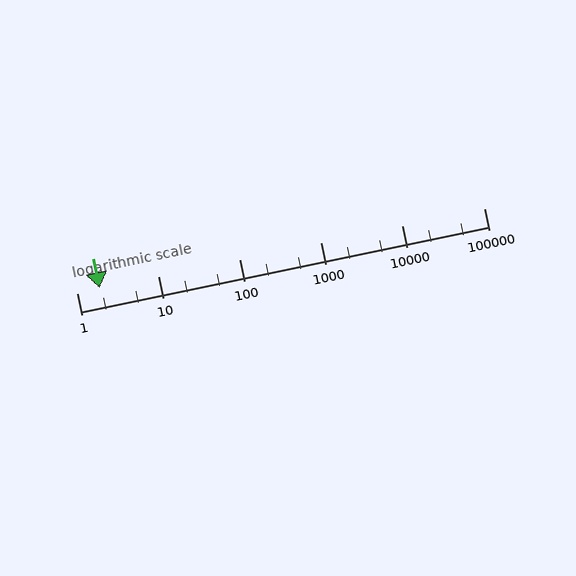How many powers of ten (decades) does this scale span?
The scale spans 5 decades, from 1 to 100000.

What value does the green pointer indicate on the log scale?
The pointer indicates approximately 1.9.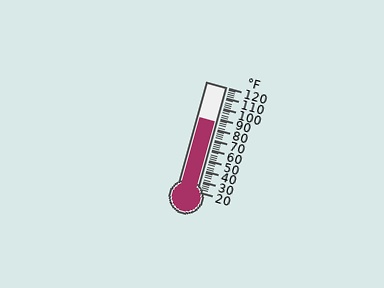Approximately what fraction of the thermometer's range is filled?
The thermometer is filled to approximately 65% of its range.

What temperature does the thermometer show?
The thermometer shows approximately 86°F.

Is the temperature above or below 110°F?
The temperature is below 110°F.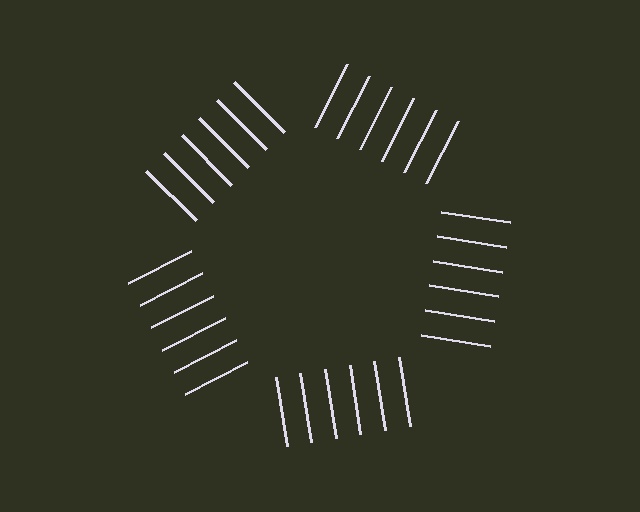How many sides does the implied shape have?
5 sides — the line-ends trace a pentagon.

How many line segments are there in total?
30 — 6 along each of the 5 edges.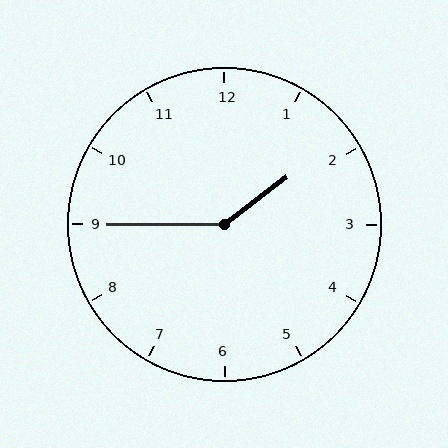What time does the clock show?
1:45.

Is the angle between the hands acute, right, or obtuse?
It is obtuse.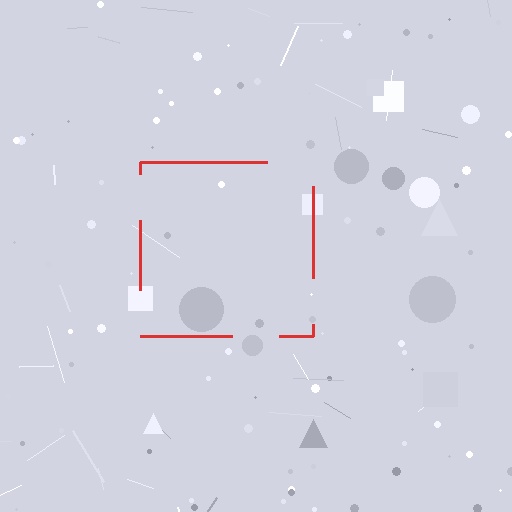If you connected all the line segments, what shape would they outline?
They would outline a square.